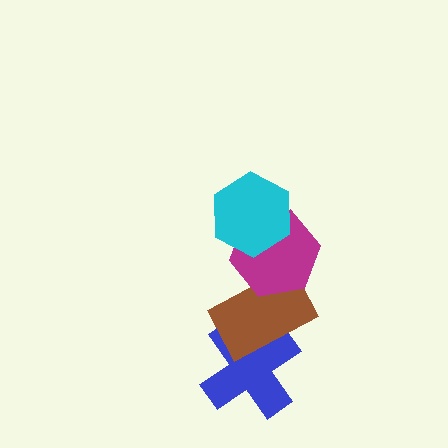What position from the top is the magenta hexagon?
The magenta hexagon is 2nd from the top.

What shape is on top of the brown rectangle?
The magenta hexagon is on top of the brown rectangle.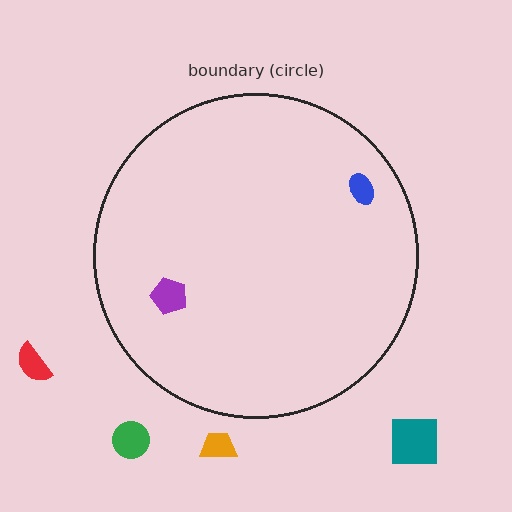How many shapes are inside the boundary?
2 inside, 4 outside.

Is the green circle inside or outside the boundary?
Outside.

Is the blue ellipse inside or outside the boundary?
Inside.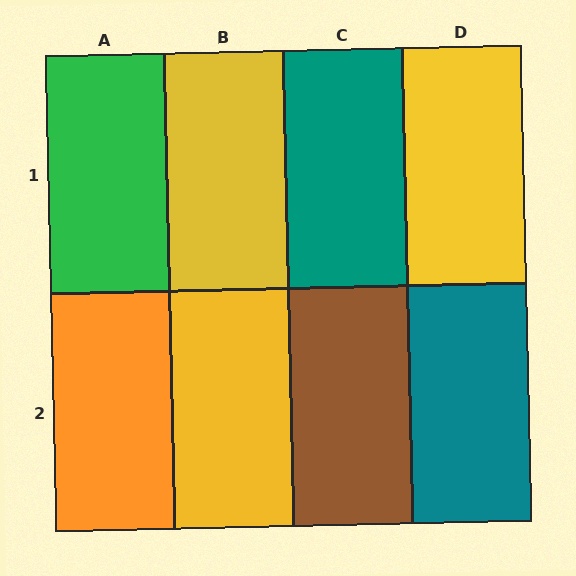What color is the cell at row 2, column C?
Brown.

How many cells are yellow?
3 cells are yellow.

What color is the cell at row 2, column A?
Orange.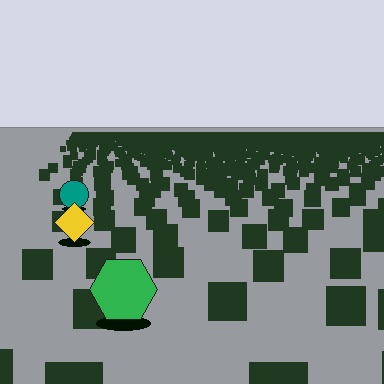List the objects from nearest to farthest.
From nearest to farthest: the green hexagon, the yellow diamond, the teal circle.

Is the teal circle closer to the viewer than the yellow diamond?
No. The yellow diamond is closer — you can tell from the texture gradient: the ground texture is coarser near it.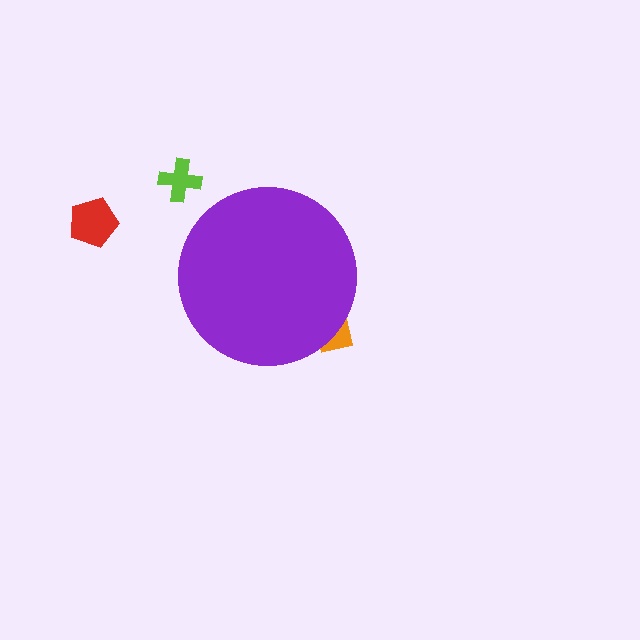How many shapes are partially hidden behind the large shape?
1 shape is partially hidden.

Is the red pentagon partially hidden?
No, the red pentagon is fully visible.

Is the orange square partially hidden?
Yes, the orange square is partially hidden behind the purple circle.